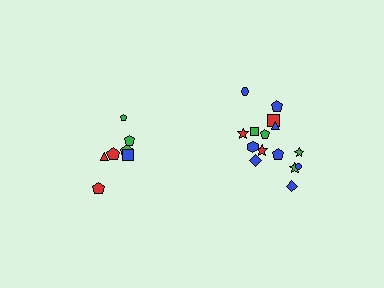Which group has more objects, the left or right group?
The right group.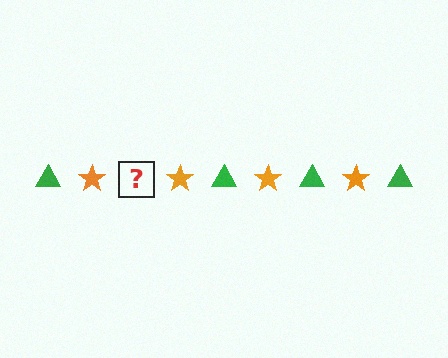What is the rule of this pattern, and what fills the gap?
The rule is that the pattern alternates between green triangle and orange star. The gap should be filled with a green triangle.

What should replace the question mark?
The question mark should be replaced with a green triangle.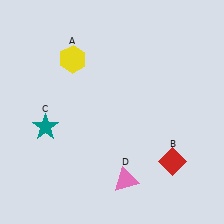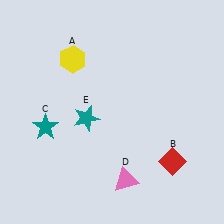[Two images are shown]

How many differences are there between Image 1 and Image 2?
There is 1 difference between the two images.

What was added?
A teal star (E) was added in Image 2.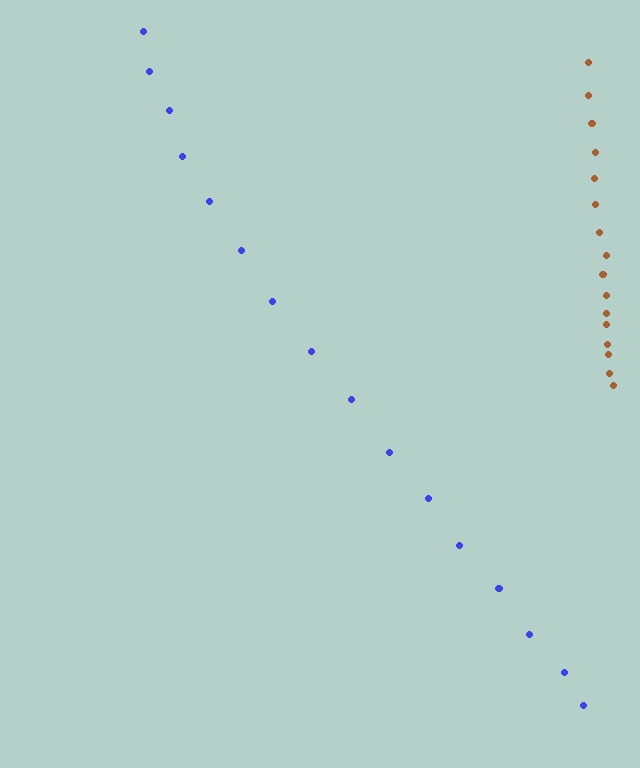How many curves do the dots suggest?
There are 2 distinct paths.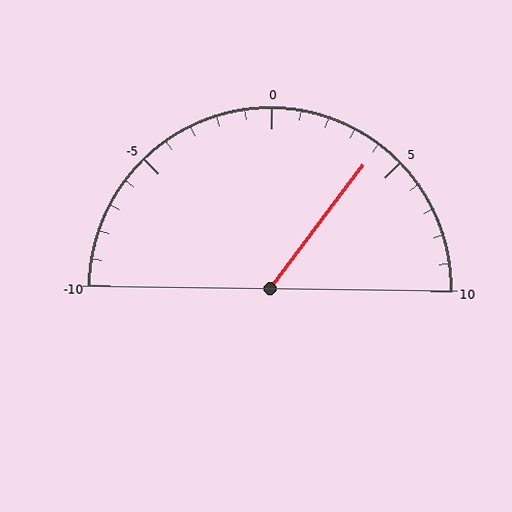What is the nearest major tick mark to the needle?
The nearest major tick mark is 5.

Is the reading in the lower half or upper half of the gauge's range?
The reading is in the upper half of the range (-10 to 10).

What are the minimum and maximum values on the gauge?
The gauge ranges from -10 to 10.